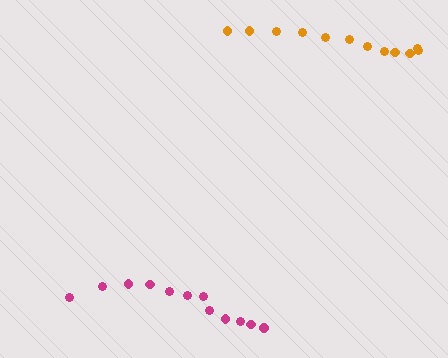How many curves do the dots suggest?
There are 2 distinct paths.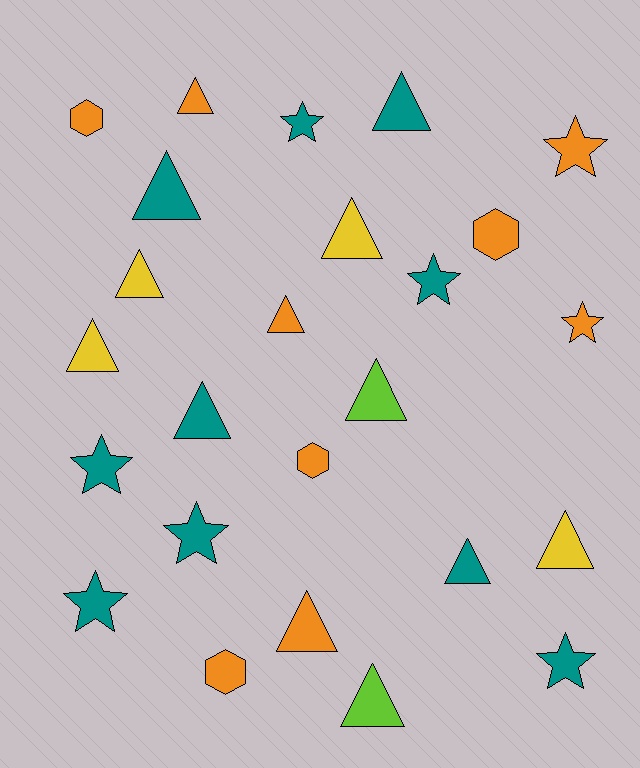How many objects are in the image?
There are 25 objects.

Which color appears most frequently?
Teal, with 10 objects.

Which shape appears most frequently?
Triangle, with 13 objects.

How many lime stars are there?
There are no lime stars.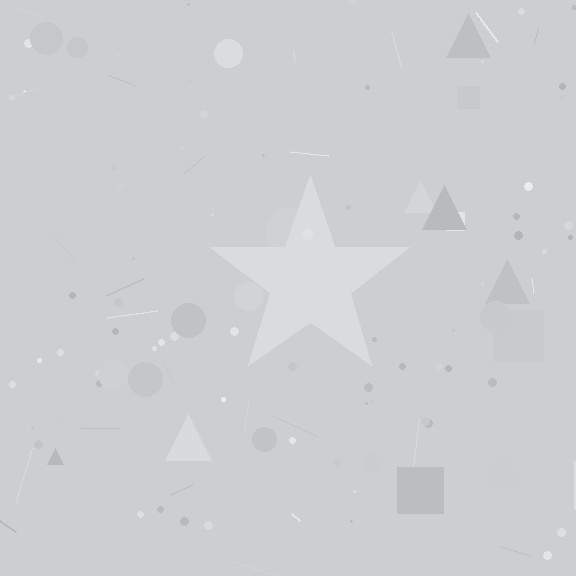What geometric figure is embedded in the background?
A star is embedded in the background.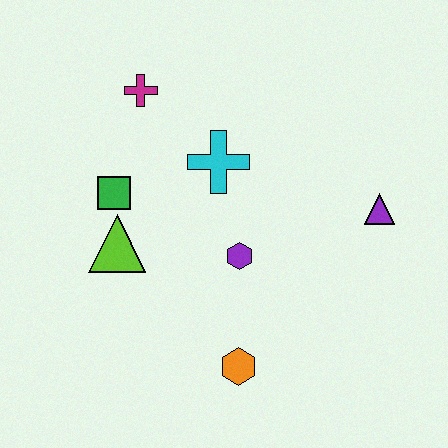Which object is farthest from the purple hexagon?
The magenta cross is farthest from the purple hexagon.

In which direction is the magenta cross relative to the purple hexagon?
The magenta cross is above the purple hexagon.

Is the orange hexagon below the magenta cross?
Yes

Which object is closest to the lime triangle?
The green square is closest to the lime triangle.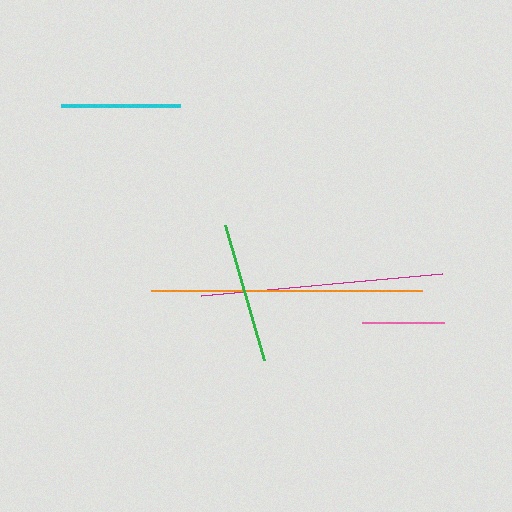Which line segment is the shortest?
The pink line is the shortest at approximately 82 pixels.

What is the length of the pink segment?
The pink segment is approximately 82 pixels long.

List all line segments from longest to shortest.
From longest to shortest: orange, magenta, green, cyan, pink.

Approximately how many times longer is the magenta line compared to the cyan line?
The magenta line is approximately 2.0 times the length of the cyan line.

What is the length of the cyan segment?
The cyan segment is approximately 120 pixels long.